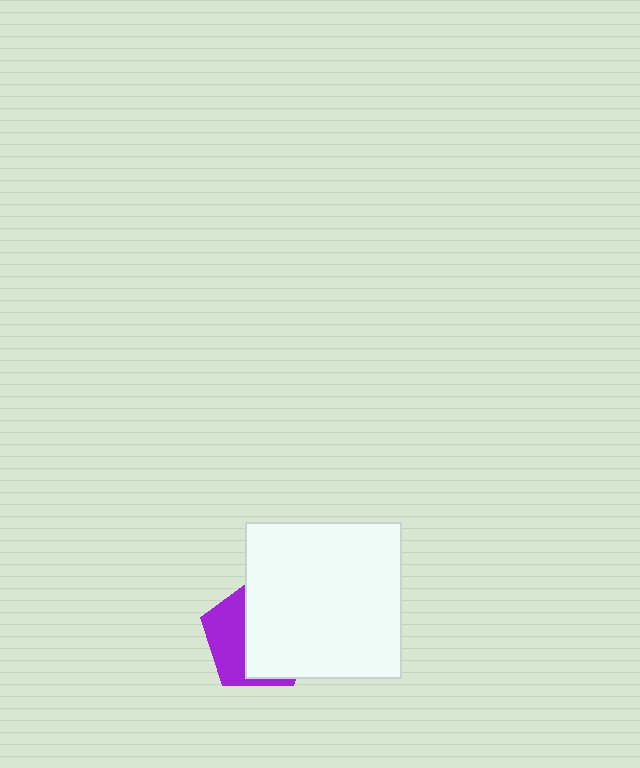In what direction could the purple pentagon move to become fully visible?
The purple pentagon could move left. That would shift it out from behind the white square entirely.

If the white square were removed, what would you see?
You would see the complete purple pentagon.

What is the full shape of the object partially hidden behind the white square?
The partially hidden object is a purple pentagon.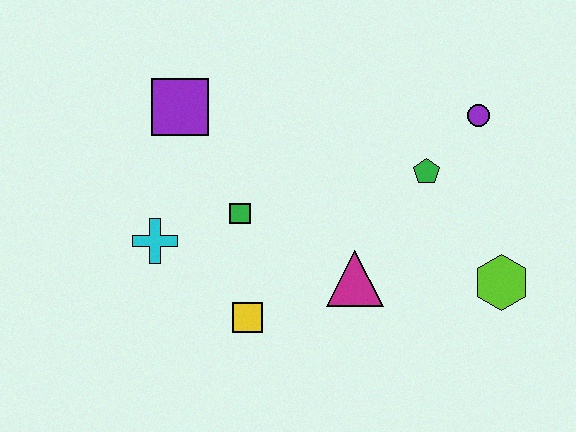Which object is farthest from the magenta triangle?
The purple square is farthest from the magenta triangle.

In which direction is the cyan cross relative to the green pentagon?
The cyan cross is to the left of the green pentagon.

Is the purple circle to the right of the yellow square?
Yes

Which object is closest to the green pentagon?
The purple circle is closest to the green pentagon.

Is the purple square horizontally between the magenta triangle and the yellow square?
No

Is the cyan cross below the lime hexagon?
No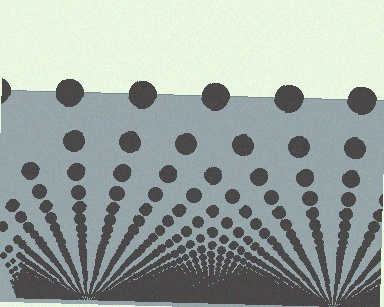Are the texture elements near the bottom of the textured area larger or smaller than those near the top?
Smaller. The gradient is inverted — elements near the bottom are smaller and denser.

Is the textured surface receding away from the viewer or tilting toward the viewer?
The surface appears to tilt toward the viewer. Texture elements get larger and sparser toward the top.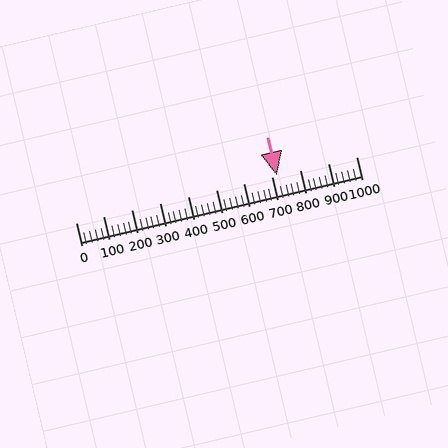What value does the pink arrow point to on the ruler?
The pink arrow points to approximately 717.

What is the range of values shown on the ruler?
The ruler shows values from 0 to 1000.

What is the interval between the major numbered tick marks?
The major tick marks are spaced 100 units apart.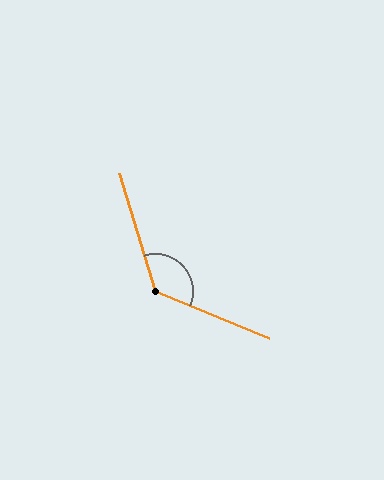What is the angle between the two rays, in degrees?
Approximately 130 degrees.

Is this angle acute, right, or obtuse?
It is obtuse.